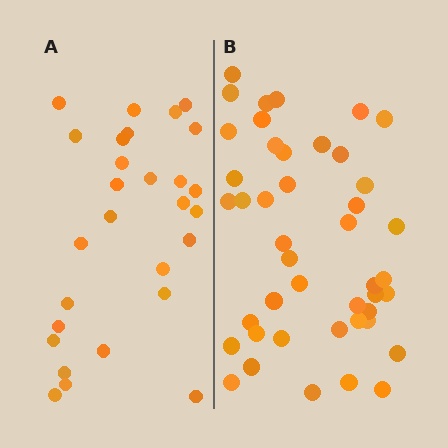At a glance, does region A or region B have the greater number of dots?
Region B (the right region) has more dots.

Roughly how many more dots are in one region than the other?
Region B has approximately 15 more dots than region A.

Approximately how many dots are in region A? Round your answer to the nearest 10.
About 30 dots. (The exact count is 28, which rounds to 30.)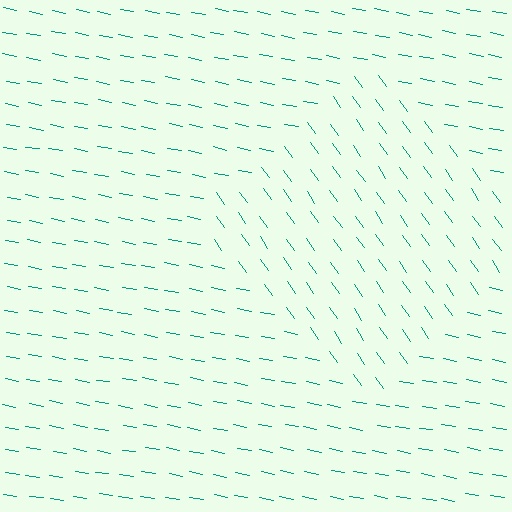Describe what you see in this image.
The image is filled with small teal line segments. A diamond region in the image has lines oriented differently from the surrounding lines, creating a visible texture boundary.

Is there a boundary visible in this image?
Yes, there is a texture boundary formed by a change in line orientation.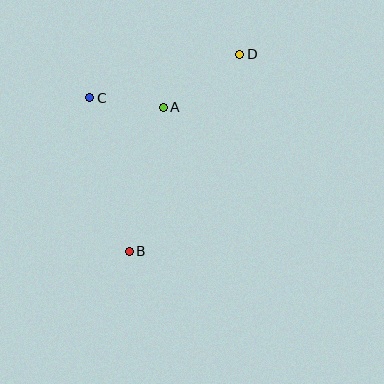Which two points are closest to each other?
Points A and C are closest to each other.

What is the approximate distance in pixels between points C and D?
The distance between C and D is approximately 156 pixels.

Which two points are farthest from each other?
Points B and D are farthest from each other.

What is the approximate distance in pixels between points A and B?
The distance between A and B is approximately 148 pixels.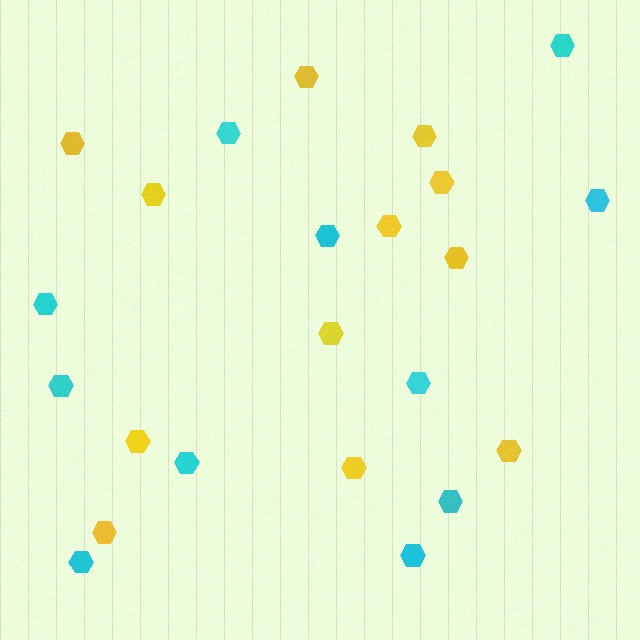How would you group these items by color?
There are 2 groups: one group of yellow hexagons (12) and one group of cyan hexagons (11).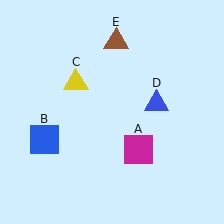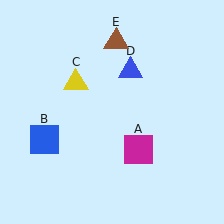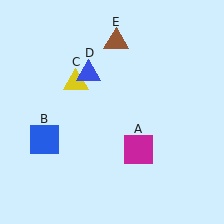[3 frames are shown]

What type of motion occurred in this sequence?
The blue triangle (object D) rotated counterclockwise around the center of the scene.